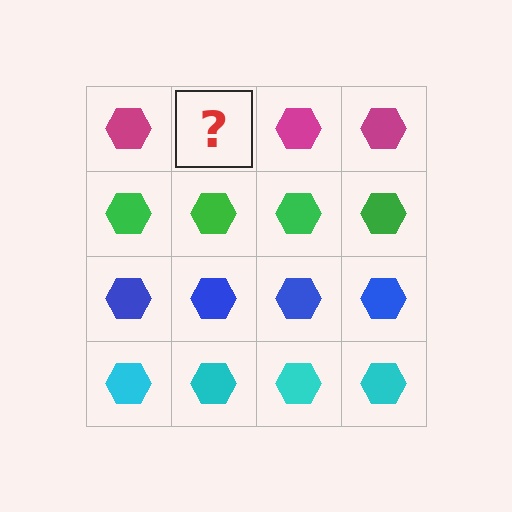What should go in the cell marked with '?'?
The missing cell should contain a magenta hexagon.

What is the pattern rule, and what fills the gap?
The rule is that each row has a consistent color. The gap should be filled with a magenta hexagon.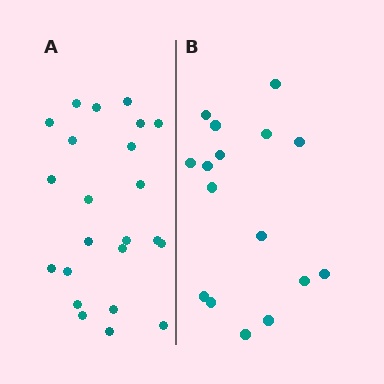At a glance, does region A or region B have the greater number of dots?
Region A (the left region) has more dots.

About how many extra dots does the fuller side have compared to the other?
Region A has roughly 8 or so more dots than region B.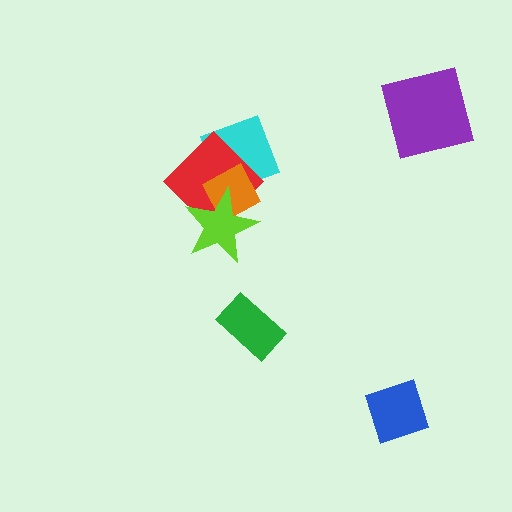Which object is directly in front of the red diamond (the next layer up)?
The orange diamond is directly in front of the red diamond.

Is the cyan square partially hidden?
Yes, it is partially covered by another shape.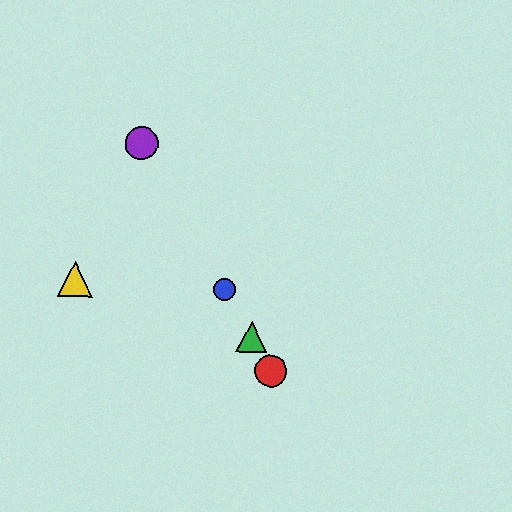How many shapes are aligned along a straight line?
4 shapes (the red circle, the blue circle, the green triangle, the purple circle) are aligned along a straight line.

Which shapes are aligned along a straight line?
The red circle, the blue circle, the green triangle, the purple circle are aligned along a straight line.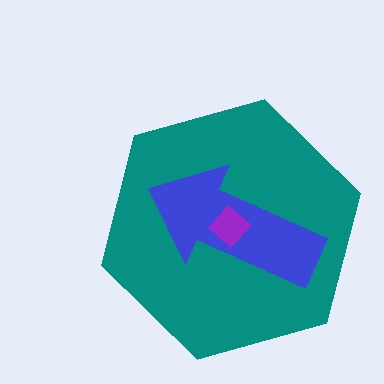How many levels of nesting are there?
3.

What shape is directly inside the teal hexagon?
The blue arrow.